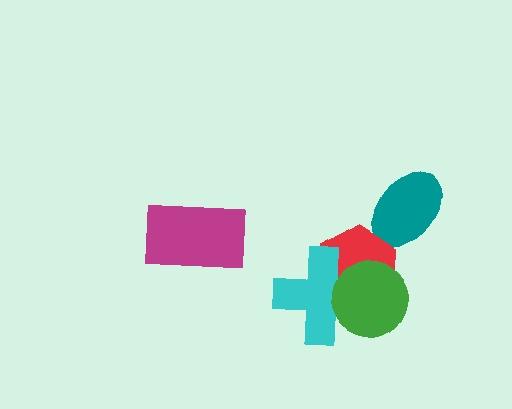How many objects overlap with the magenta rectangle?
0 objects overlap with the magenta rectangle.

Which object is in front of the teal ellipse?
The red hexagon is in front of the teal ellipse.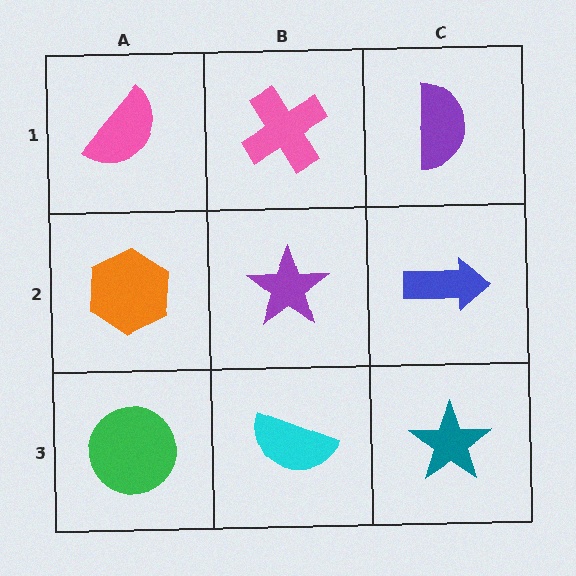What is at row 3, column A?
A green circle.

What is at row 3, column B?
A cyan semicircle.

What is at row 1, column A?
A pink semicircle.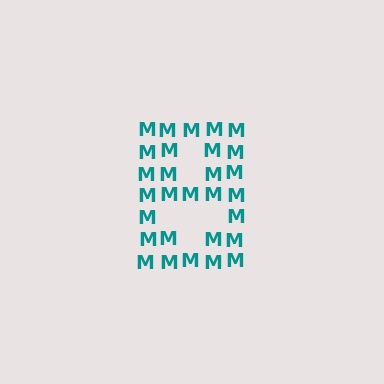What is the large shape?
The large shape is the digit 8.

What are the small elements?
The small elements are letter M's.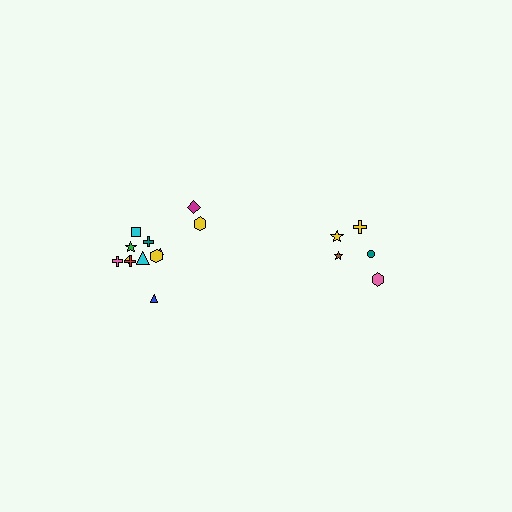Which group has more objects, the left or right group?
The left group.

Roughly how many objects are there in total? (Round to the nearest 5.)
Roughly 15 objects in total.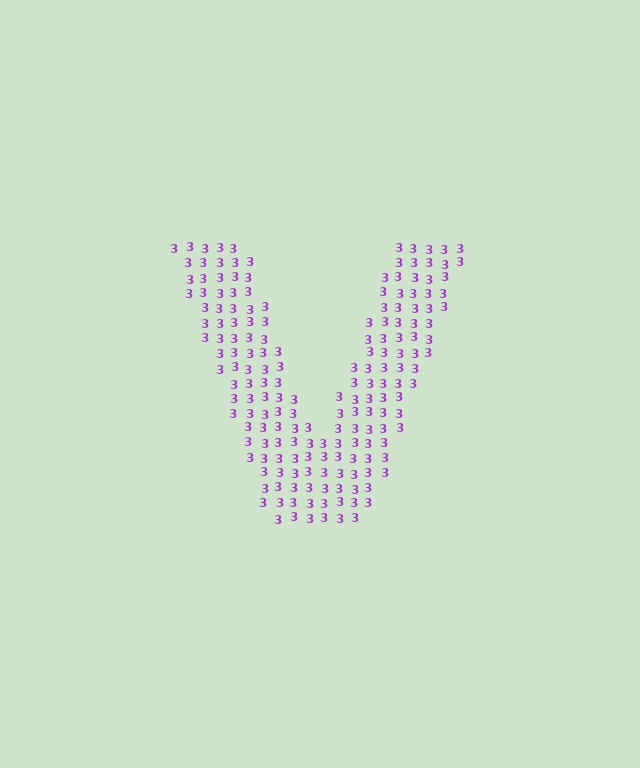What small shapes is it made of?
It is made of small digit 3's.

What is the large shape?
The large shape is the letter V.